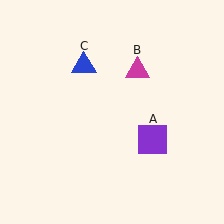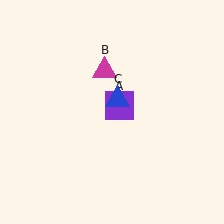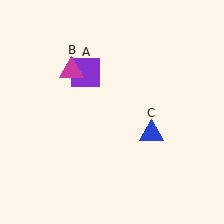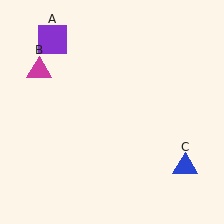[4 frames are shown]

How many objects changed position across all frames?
3 objects changed position: purple square (object A), magenta triangle (object B), blue triangle (object C).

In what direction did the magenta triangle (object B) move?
The magenta triangle (object B) moved left.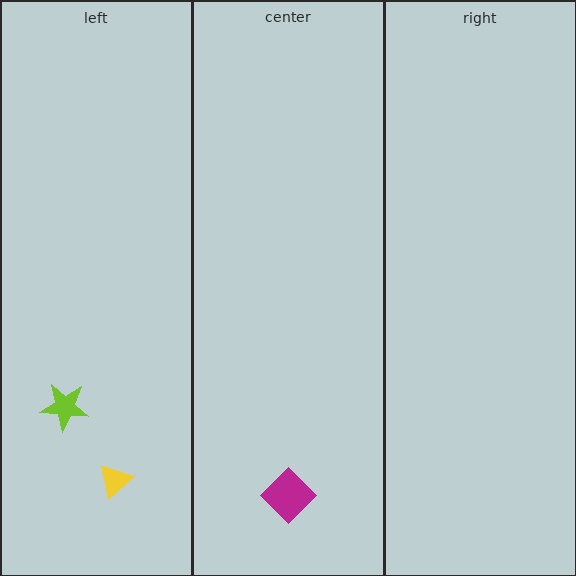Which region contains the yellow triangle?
The left region.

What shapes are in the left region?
The lime star, the yellow triangle.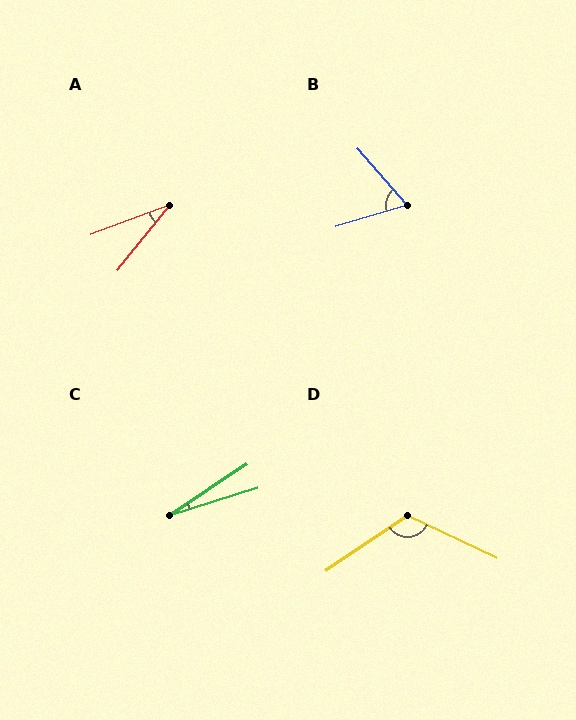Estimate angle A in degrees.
Approximately 31 degrees.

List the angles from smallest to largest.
C (16°), A (31°), B (66°), D (120°).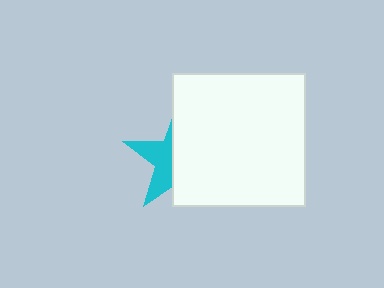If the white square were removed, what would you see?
You would see the complete cyan star.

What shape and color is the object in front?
The object in front is a white square.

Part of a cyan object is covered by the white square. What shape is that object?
It is a star.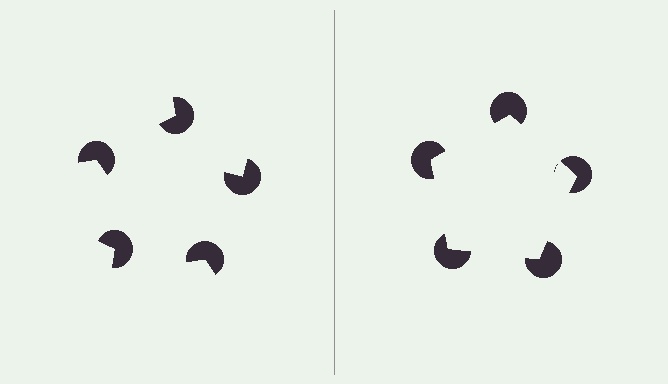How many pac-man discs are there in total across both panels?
10 — 5 on each side.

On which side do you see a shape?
An illusory pentagon appears on the right side. On the left side the wedge cuts are rotated, so no coherent shape forms.